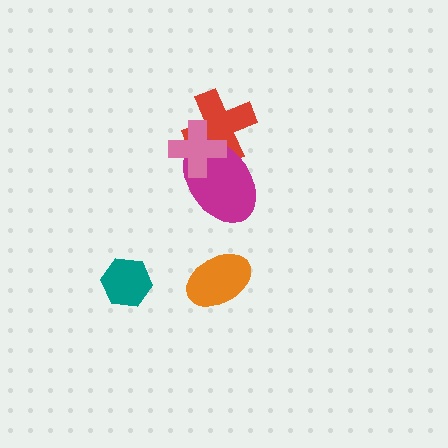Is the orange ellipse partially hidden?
No, no other shape covers it.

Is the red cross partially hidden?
Yes, it is partially covered by another shape.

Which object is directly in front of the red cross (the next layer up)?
The magenta ellipse is directly in front of the red cross.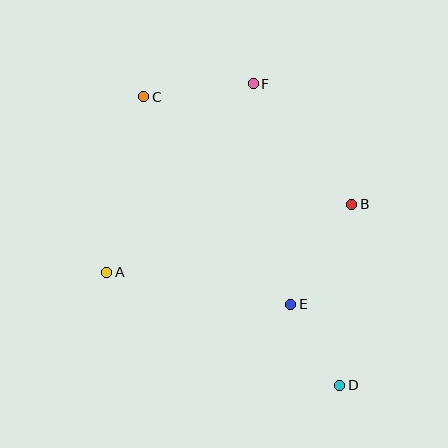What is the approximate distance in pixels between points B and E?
The distance between B and E is approximately 117 pixels.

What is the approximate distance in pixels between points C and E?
The distance between C and E is approximately 254 pixels.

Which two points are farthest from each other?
Points C and D are farthest from each other.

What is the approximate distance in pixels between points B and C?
The distance between B and C is approximately 234 pixels.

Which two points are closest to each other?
Points D and E are closest to each other.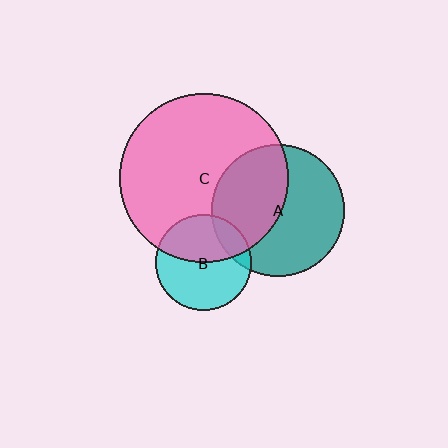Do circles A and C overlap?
Yes.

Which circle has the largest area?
Circle C (pink).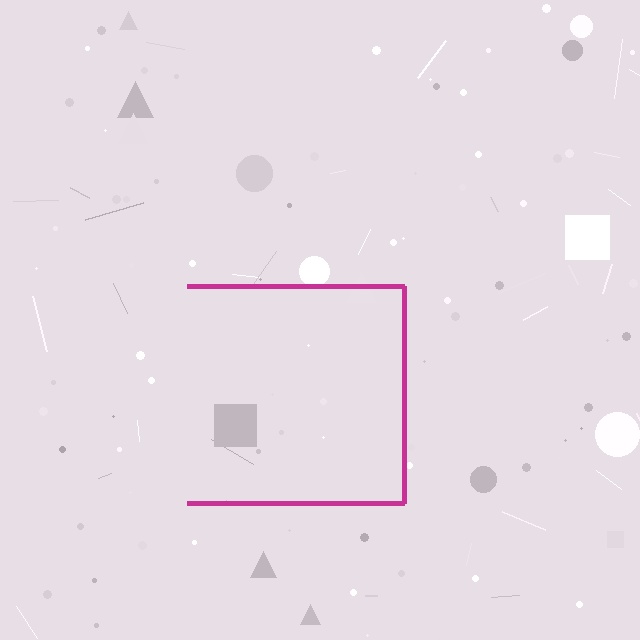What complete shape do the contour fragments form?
The contour fragments form a square.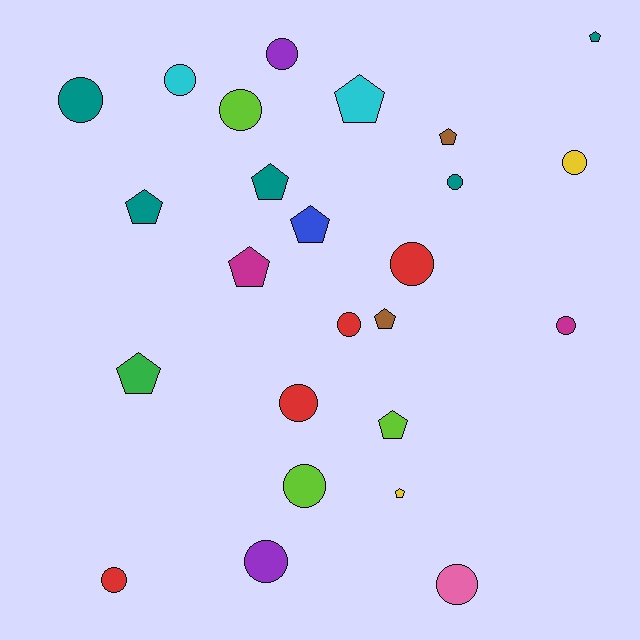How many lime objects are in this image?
There are 3 lime objects.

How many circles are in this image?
There are 14 circles.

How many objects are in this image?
There are 25 objects.